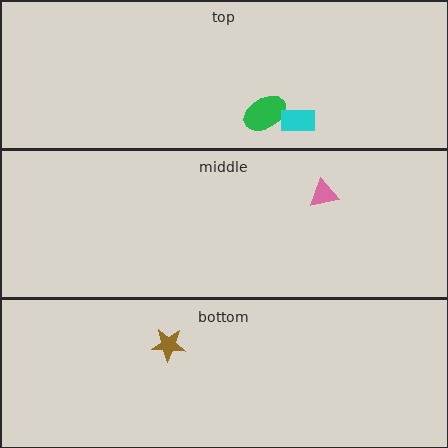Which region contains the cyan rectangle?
The top region.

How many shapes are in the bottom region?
1.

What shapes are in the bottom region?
The brown star.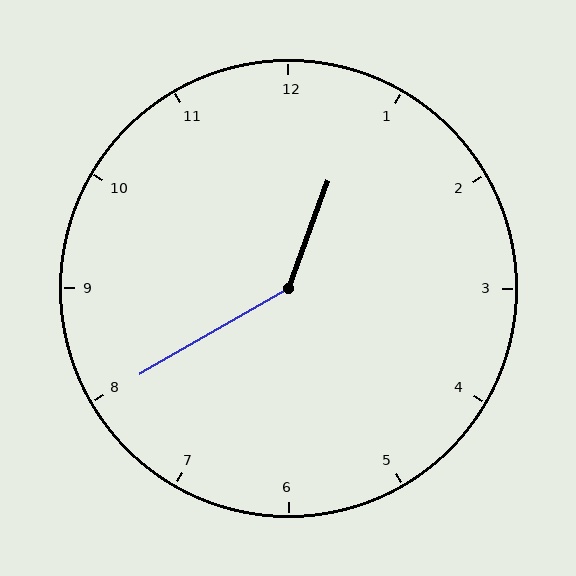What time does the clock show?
12:40.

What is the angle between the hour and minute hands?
Approximately 140 degrees.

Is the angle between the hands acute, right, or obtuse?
It is obtuse.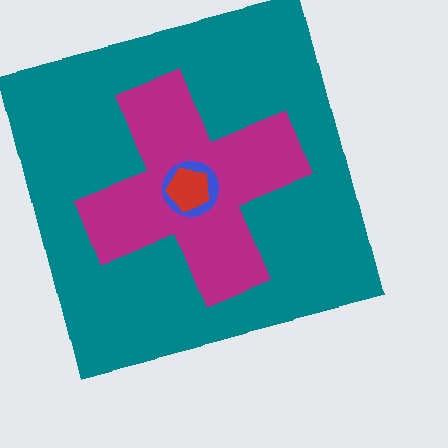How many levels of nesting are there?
4.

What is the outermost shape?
The teal square.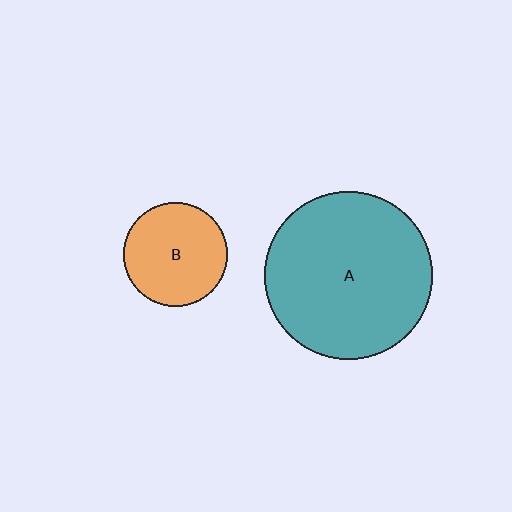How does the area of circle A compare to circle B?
Approximately 2.6 times.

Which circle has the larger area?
Circle A (teal).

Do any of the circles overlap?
No, none of the circles overlap.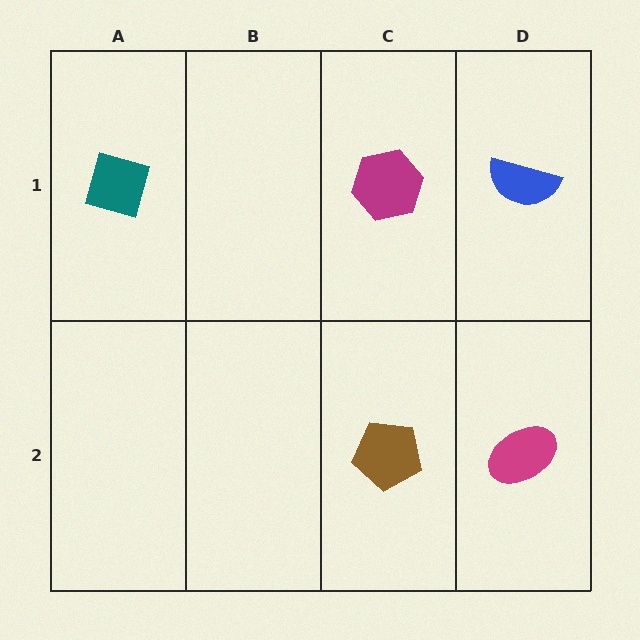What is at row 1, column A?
A teal diamond.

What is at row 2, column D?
A magenta ellipse.